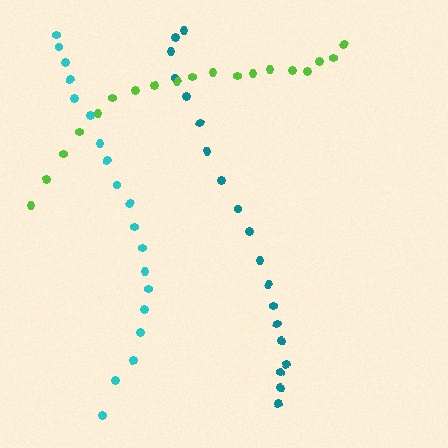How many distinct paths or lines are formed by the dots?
There are 3 distinct paths.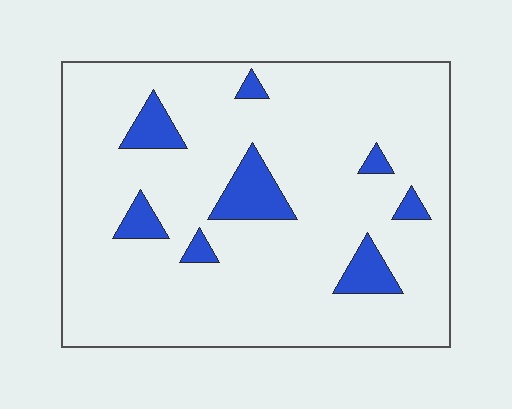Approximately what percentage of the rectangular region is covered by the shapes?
Approximately 10%.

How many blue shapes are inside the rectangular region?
8.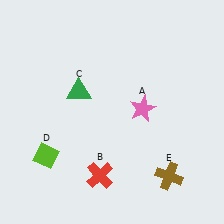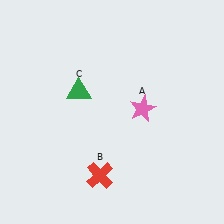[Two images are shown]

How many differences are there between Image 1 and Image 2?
There are 2 differences between the two images.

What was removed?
The lime diamond (D), the brown cross (E) were removed in Image 2.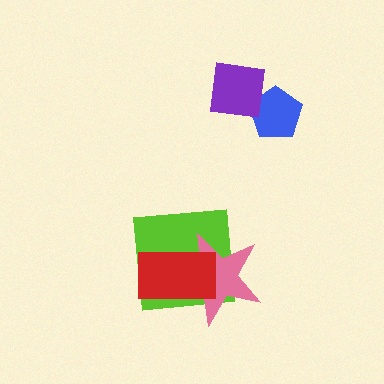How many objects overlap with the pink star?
2 objects overlap with the pink star.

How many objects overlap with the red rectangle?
2 objects overlap with the red rectangle.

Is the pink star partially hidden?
Yes, it is partially covered by another shape.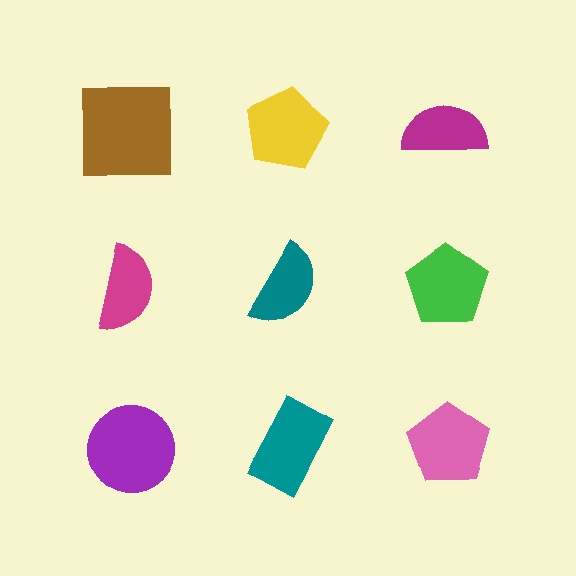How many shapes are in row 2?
3 shapes.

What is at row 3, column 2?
A teal rectangle.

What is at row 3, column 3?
A pink pentagon.